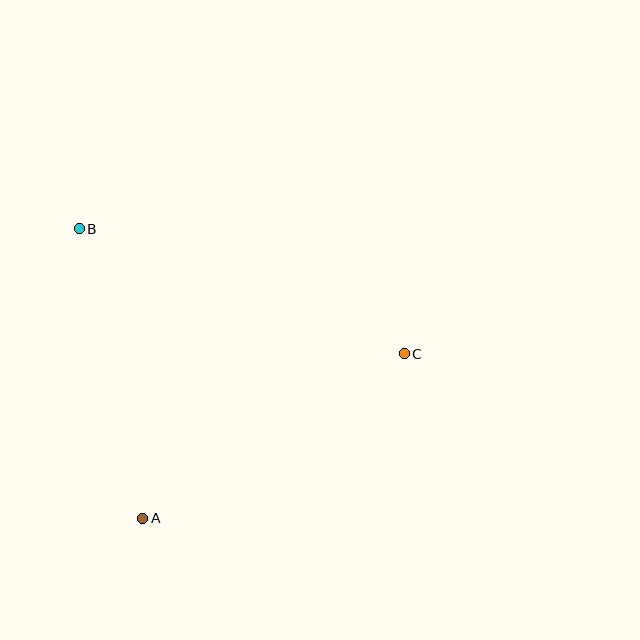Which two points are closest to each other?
Points A and B are closest to each other.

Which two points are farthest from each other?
Points B and C are farthest from each other.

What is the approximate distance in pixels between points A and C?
The distance between A and C is approximately 309 pixels.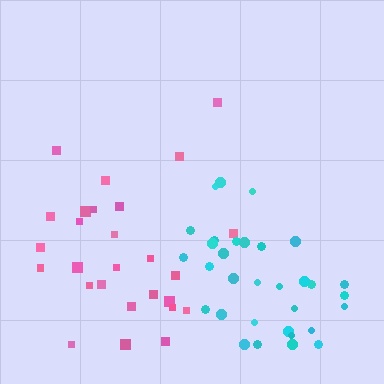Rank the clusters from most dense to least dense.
cyan, pink.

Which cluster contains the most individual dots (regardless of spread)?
Cyan (32).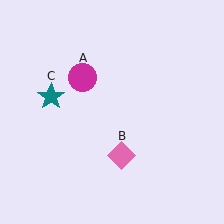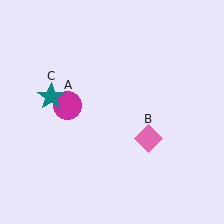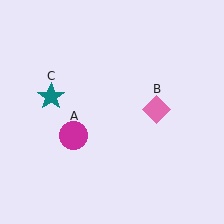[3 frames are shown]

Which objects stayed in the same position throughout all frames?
Teal star (object C) remained stationary.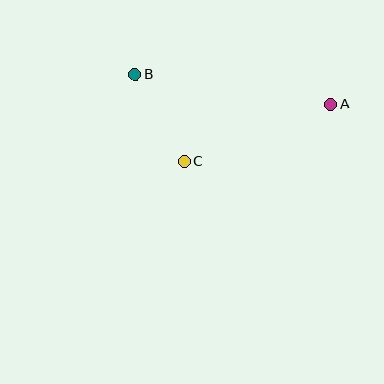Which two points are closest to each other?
Points B and C are closest to each other.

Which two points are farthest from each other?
Points A and B are farthest from each other.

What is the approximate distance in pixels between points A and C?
The distance between A and C is approximately 157 pixels.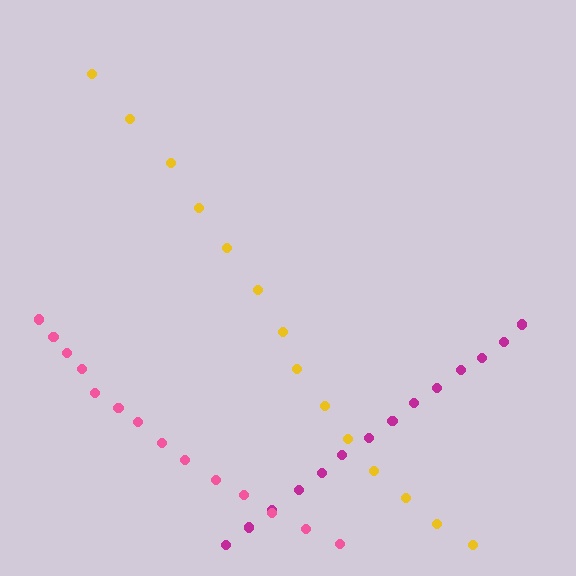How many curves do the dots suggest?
There are 3 distinct paths.